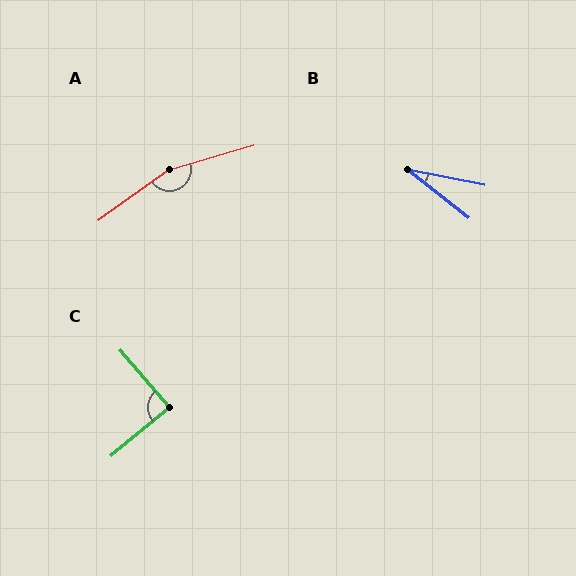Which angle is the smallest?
B, at approximately 27 degrees.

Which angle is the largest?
A, at approximately 161 degrees.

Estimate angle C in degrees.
Approximately 89 degrees.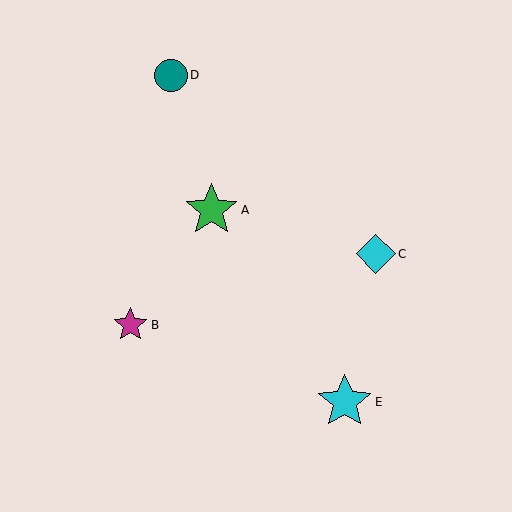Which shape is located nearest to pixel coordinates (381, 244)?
The cyan diamond (labeled C) at (376, 254) is nearest to that location.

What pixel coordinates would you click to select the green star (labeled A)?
Click at (212, 210) to select the green star A.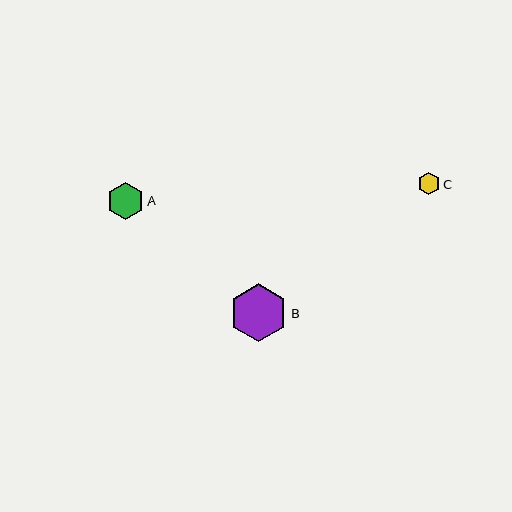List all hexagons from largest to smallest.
From largest to smallest: B, A, C.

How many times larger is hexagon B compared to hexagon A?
Hexagon B is approximately 1.6 times the size of hexagon A.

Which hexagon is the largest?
Hexagon B is the largest with a size of approximately 58 pixels.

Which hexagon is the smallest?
Hexagon C is the smallest with a size of approximately 23 pixels.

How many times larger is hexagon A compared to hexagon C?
Hexagon A is approximately 1.6 times the size of hexagon C.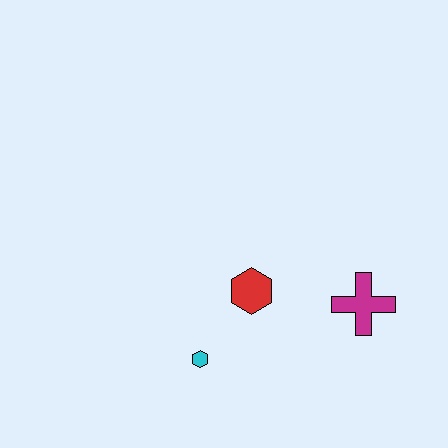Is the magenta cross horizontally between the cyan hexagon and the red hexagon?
No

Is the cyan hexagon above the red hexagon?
No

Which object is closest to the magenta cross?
The red hexagon is closest to the magenta cross.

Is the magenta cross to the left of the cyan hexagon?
No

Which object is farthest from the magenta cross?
The cyan hexagon is farthest from the magenta cross.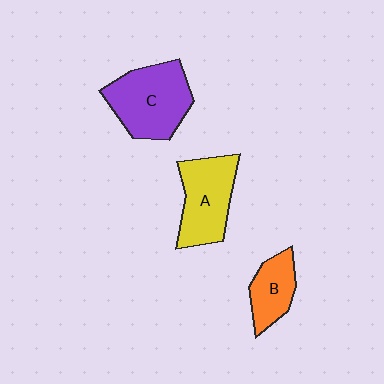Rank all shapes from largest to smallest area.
From largest to smallest: C (purple), A (yellow), B (orange).